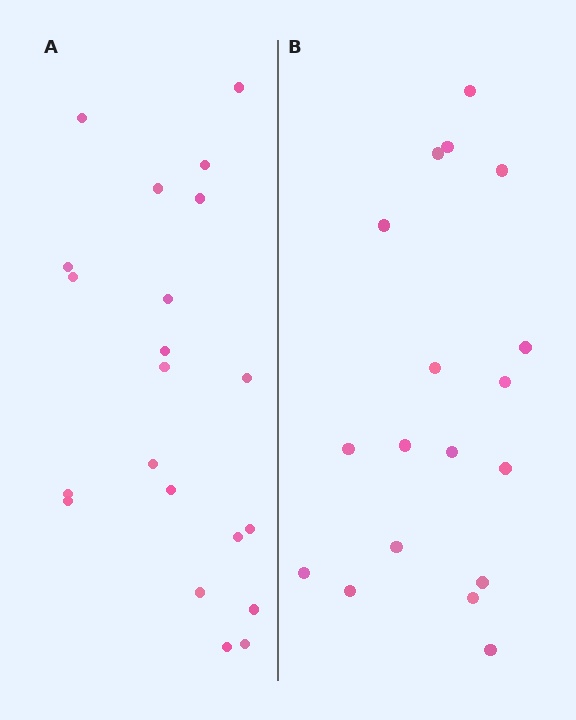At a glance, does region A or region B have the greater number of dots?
Region A (the left region) has more dots.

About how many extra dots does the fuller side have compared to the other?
Region A has just a few more — roughly 2 or 3 more dots than region B.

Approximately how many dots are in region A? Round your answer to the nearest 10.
About 20 dots. (The exact count is 21, which rounds to 20.)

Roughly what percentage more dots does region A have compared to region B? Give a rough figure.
About 15% more.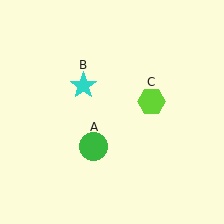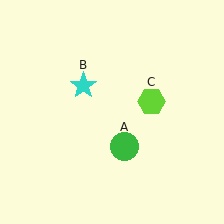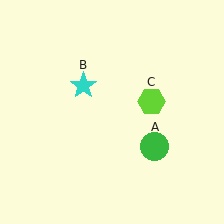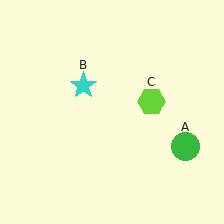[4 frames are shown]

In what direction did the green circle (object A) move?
The green circle (object A) moved right.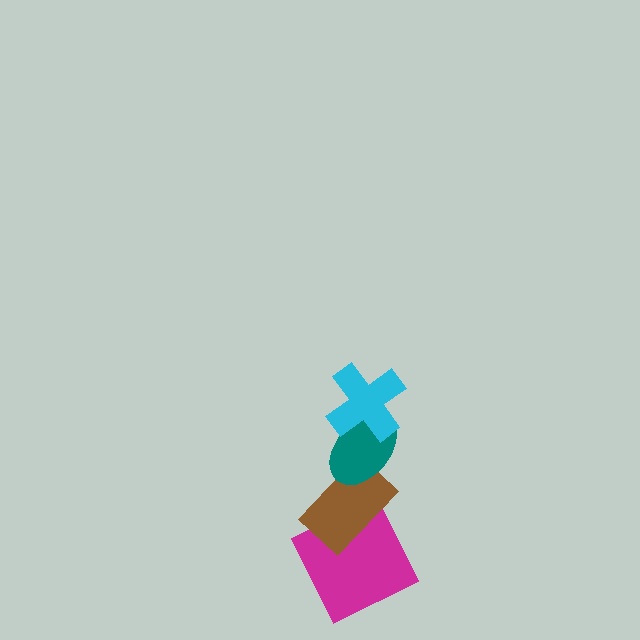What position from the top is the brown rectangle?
The brown rectangle is 3rd from the top.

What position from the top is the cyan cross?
The cyan cross is 1st from the top.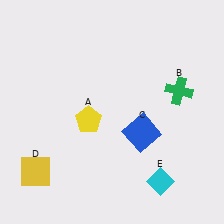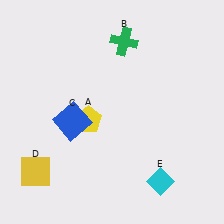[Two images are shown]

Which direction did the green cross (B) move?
The green cross (B) moved left.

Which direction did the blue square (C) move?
The blue square (C) moved left.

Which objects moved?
The objects that moved are: the green cross (B), the blue square (C).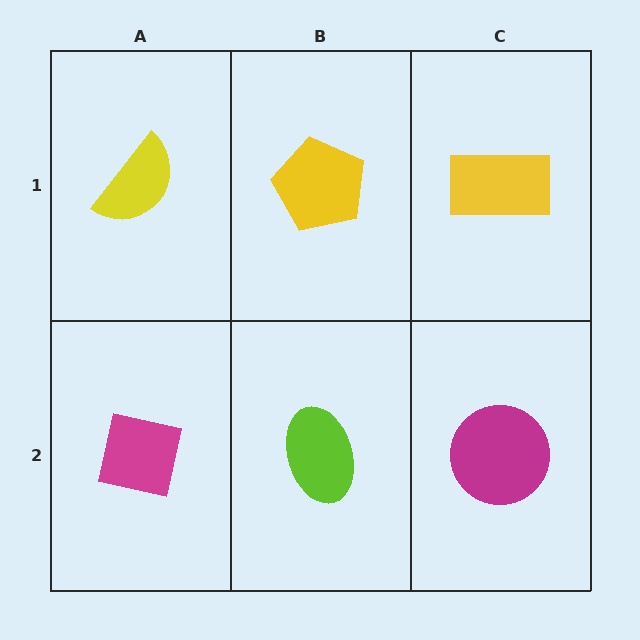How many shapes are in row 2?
3 shapes.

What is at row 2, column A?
A magenta square.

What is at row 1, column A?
A yellow semicircle.